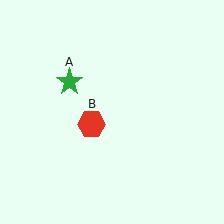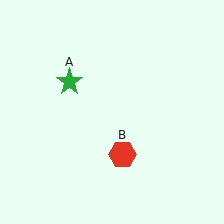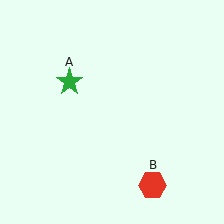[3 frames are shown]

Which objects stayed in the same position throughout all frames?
Green star (object A) remained stationary.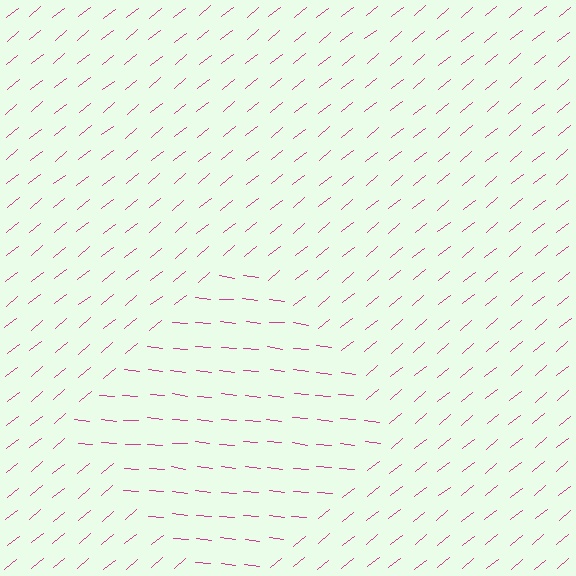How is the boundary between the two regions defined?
The boundary is defined purely by a change in line orientation (approximately 45 degrees difference). All lines are the same color and thickness.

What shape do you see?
I see a diamond.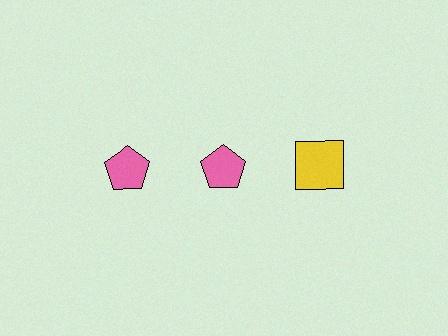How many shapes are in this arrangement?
There are 3 shapes arranged in a grid pattern.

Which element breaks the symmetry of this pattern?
The yellow square in the top row, center column breaks the symmetry. All other shapes are pink pentagons.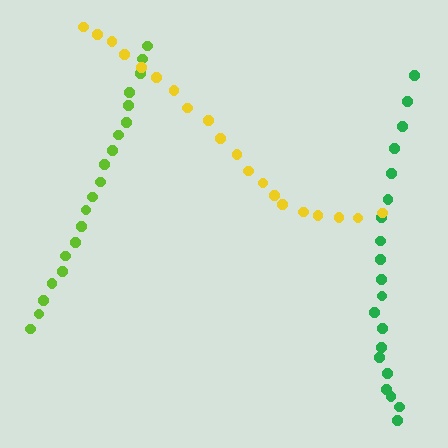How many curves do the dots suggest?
There are 3 distinct paths.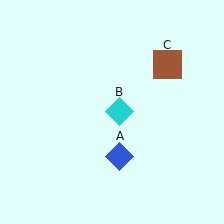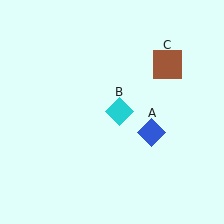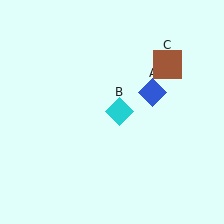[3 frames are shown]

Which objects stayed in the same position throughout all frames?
Cyan diamond (object B) and brown square (object C) remained stationary.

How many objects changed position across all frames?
1 object changed position: blue diamond (object A).